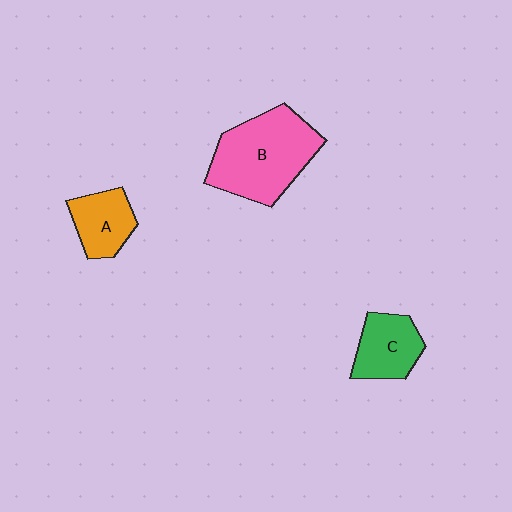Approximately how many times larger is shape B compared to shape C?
Approximately 2.0 times.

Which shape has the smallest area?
Shape A (orange).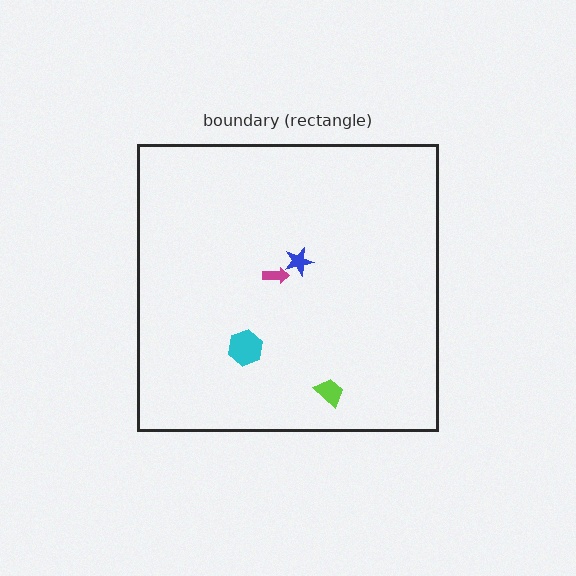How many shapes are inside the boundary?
4 inside, 0 outside.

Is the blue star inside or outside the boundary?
Inside.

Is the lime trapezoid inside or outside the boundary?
Inside.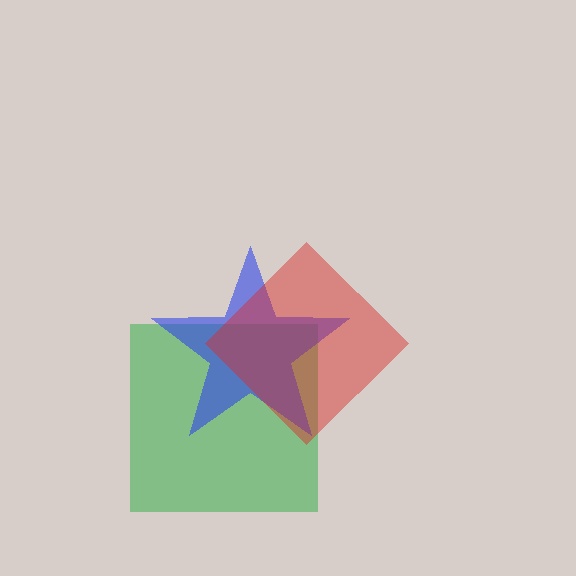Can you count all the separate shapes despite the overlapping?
Yes, there are 3 separate shapes.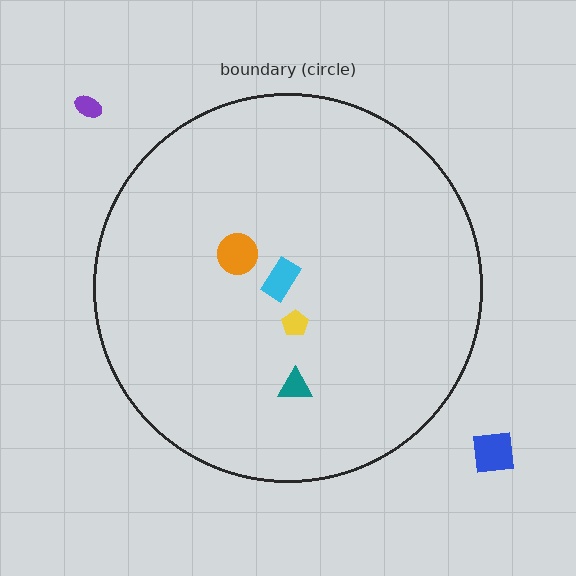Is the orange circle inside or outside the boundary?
Inside.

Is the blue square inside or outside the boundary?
Outside.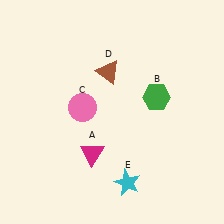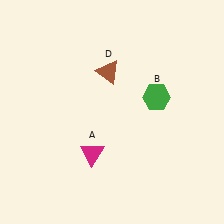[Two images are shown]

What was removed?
The pink circle (C), the cyan star (E) were removed in Image 2.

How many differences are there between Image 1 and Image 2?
There are 2 differences between the two images.